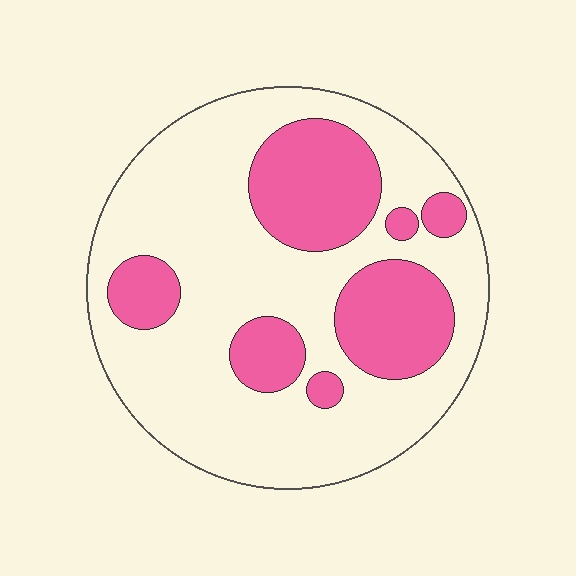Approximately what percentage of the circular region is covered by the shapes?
Approximately 30%.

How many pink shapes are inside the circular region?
7.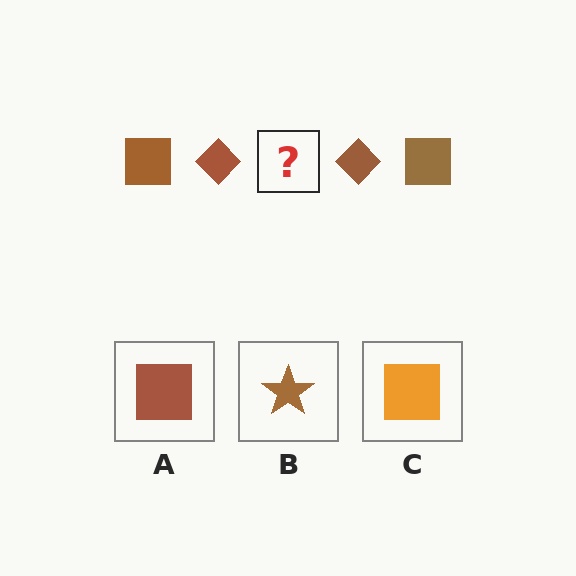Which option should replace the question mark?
Option A.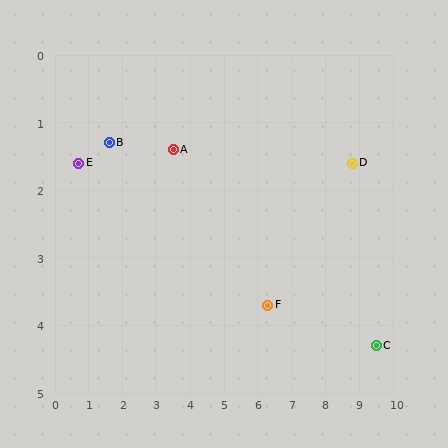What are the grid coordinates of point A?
Point A is at approximately (3.5, 1.4).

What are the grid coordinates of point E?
Point E is at approximately (0.7, 1.6).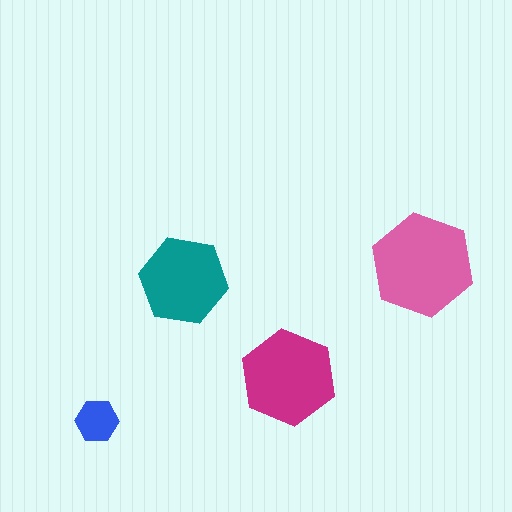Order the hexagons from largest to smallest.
the pink one, the magenta one, the teal one, the blue one.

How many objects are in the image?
There are 4 objects in the image.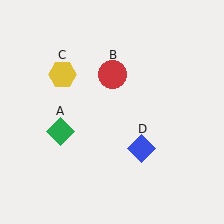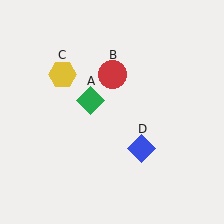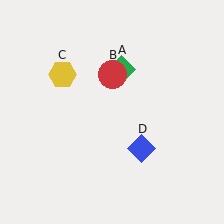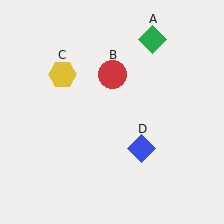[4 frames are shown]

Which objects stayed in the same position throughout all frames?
Red circle (object B) and yellow hexagon (object C) and blue diamond (object D) remained stationary.